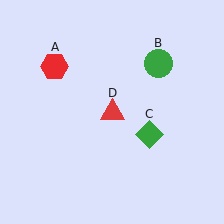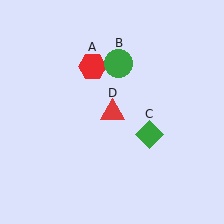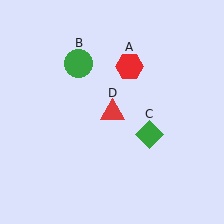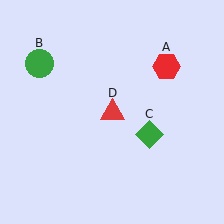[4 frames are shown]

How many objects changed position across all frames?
2 objects changed position: red hexagon (object A), green circle (object B).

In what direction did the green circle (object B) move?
The green circle (object B) moved left.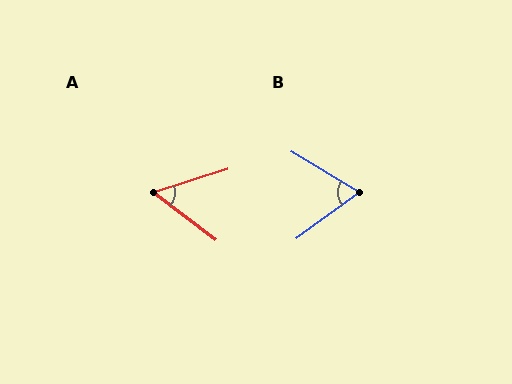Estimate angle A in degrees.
Approximately 55 degrees.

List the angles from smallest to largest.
A (55°), B (67°).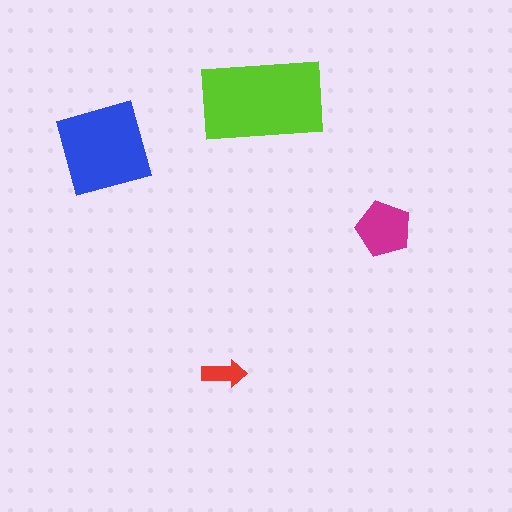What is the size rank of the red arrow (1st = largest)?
4th.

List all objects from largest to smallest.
The lime rectangle, the blue diamond, the magenta pentagon, the red arrow.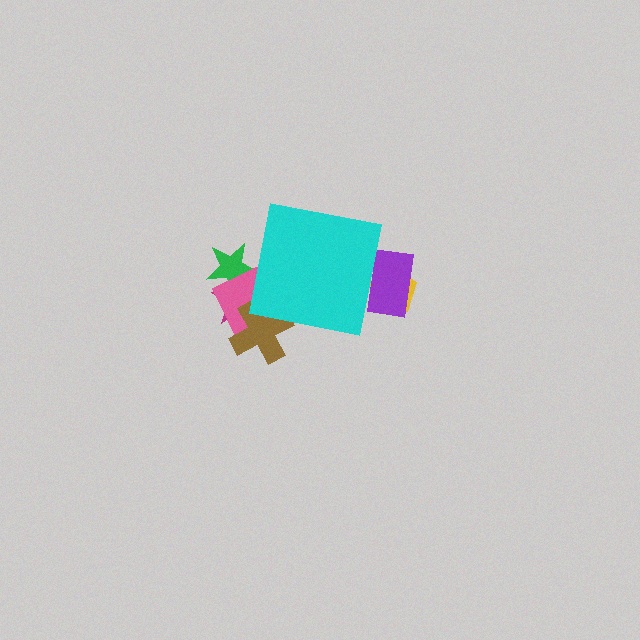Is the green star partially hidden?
Yes, the green star is partially hidden behind the cyan square.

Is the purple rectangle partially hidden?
Yes, the purple rectangle is partially hidden behind the cyan square.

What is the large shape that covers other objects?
A cyan square.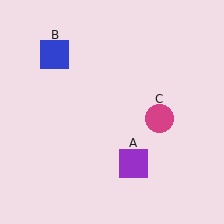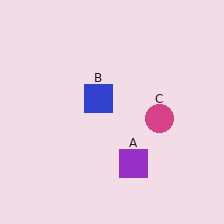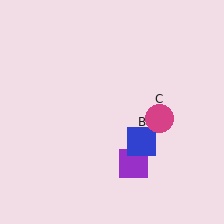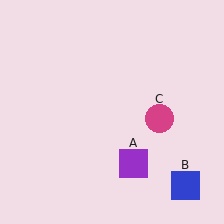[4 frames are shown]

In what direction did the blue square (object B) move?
The blue square (object B) moved down and to the right.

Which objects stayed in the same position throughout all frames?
Purple square (object A) and magenta circle (object C) remained stationary.